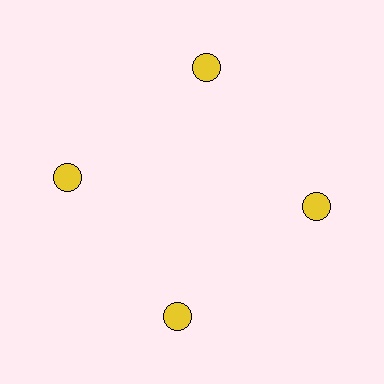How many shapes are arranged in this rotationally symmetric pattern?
There are 4 shapes, arranged in 4 groups of 1.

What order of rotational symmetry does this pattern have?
This pattern has 4-fold rotational symmetry.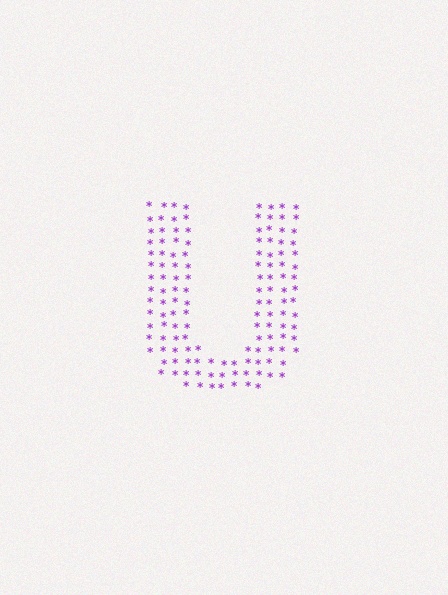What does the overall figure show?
The overall figure shows the letter U.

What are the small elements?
The small elements are asterisks.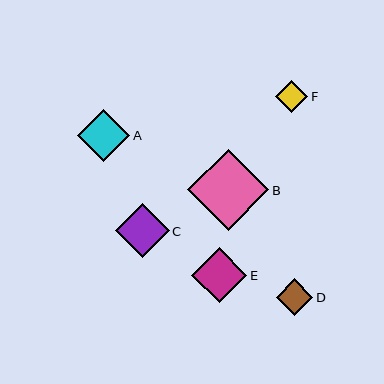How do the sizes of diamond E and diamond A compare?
Diamond E and diamond A are approximately the same size.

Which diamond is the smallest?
Diamond F is the smallest with a size of approximately 32 pixels.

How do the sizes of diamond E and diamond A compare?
Diamond E and diamond A are approximately the same size.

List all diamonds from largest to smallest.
From largest to smallest: B, E, C, A, D, F.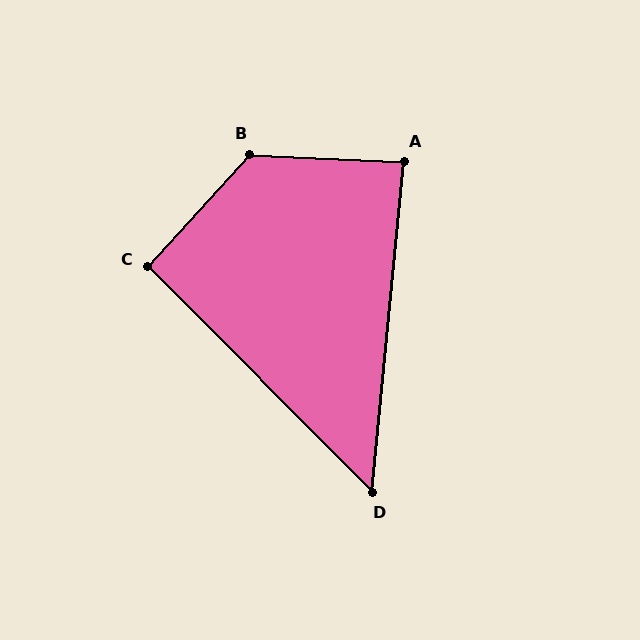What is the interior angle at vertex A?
Approximately 87 degrees (approximately right).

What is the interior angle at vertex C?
Approximately 93 degrees (approximately right).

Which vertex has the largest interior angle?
B, at approximately 130 degrees.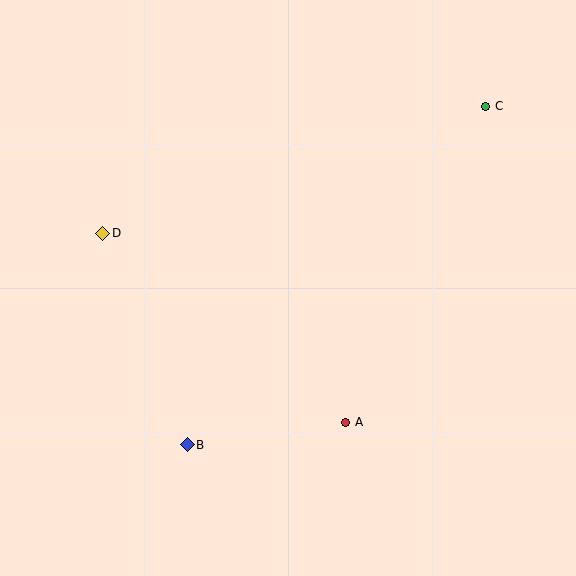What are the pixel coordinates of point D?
Point D is at (103, 233).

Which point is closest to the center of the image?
Point A at (346, 422) is closest to the center.